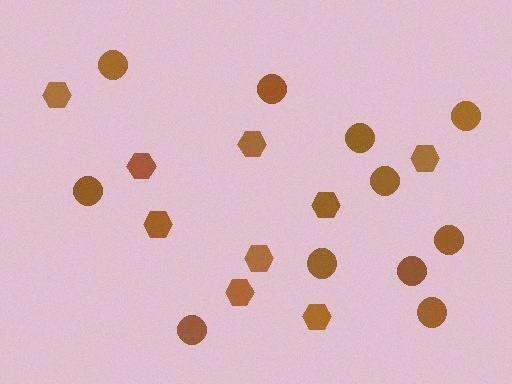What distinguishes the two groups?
There are 2 groups: one group of hexagons (9) and one group of circles (11).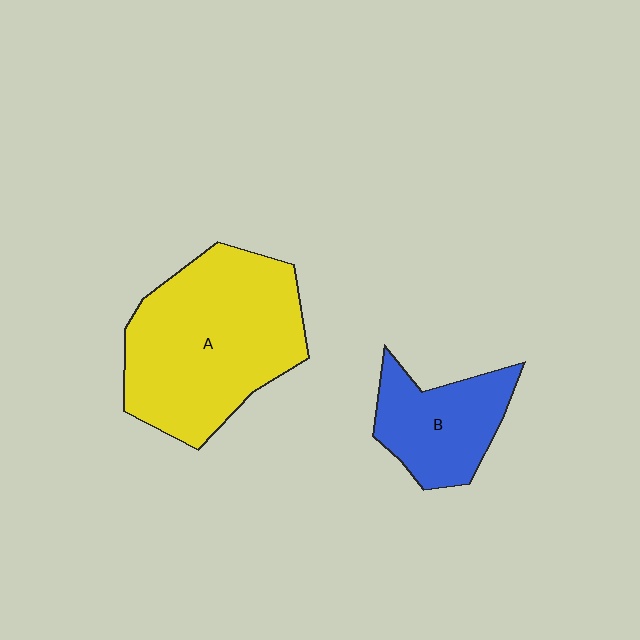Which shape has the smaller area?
Shape B (blue).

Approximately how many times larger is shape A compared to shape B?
Approximately 2.1 times.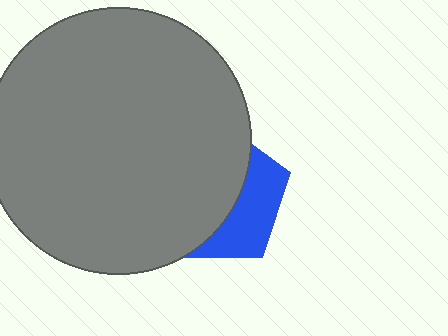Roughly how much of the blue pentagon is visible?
A small part of it is visible (roughly 36%).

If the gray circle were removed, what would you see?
You would see the complete blue pentagon.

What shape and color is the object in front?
The object in front is a gray circle.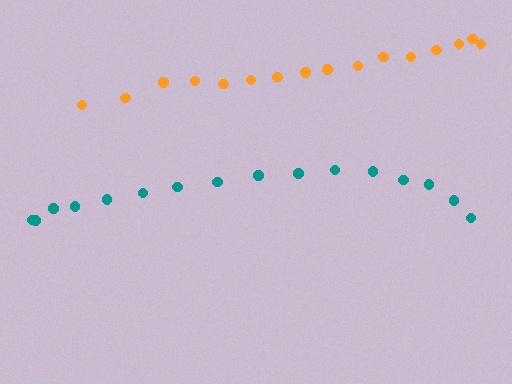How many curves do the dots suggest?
There are 2 distinct paths.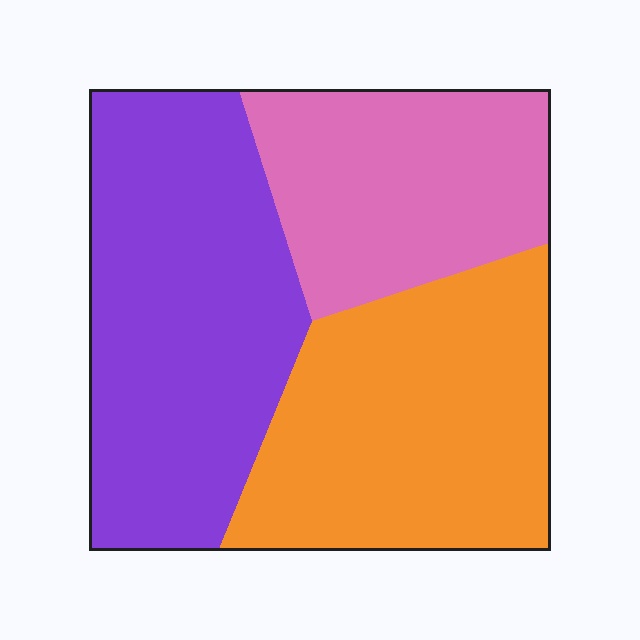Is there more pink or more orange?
Orange.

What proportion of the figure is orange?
Orange covers 35% of the figure.